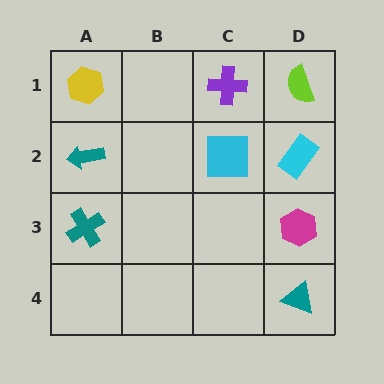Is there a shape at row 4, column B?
No, that cell is empty.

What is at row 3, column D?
A magenta hexagon.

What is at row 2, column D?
A cyan rectangle.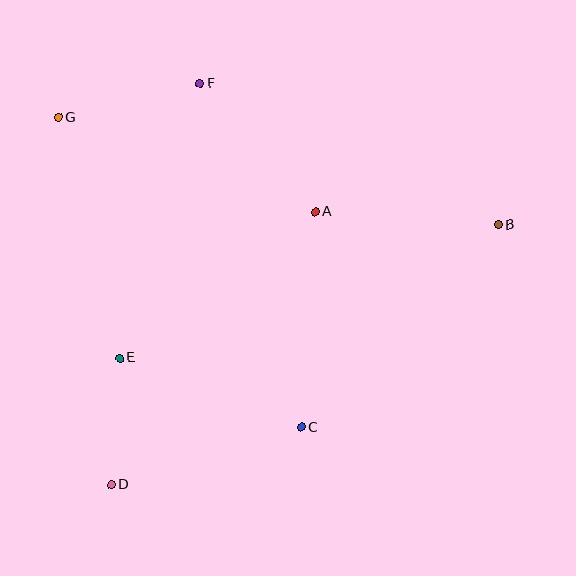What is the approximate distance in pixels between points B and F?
The distance between B and F is approximately 330 pixels.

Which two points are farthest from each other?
Points B and D are farthest from each other.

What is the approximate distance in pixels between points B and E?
The distance between B and E is approximately 401 pixels.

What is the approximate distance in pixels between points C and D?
The distance between C and D is approximately 199 pixels.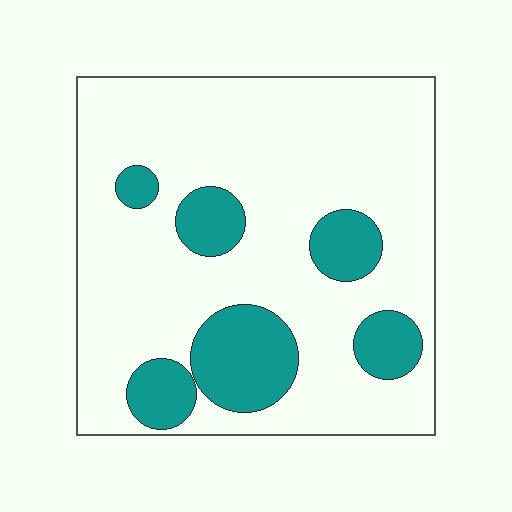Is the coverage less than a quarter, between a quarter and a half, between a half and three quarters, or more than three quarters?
Less than a quarter.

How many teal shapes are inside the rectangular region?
6.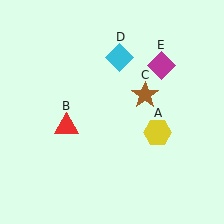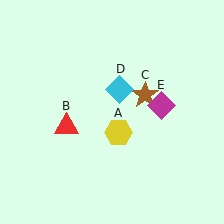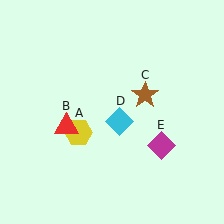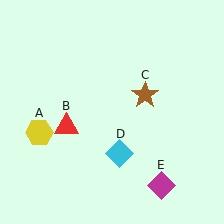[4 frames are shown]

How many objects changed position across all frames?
3 objects changed position: yellow hexagon (object A), cyan diamond (object D), magenta diamond (object E).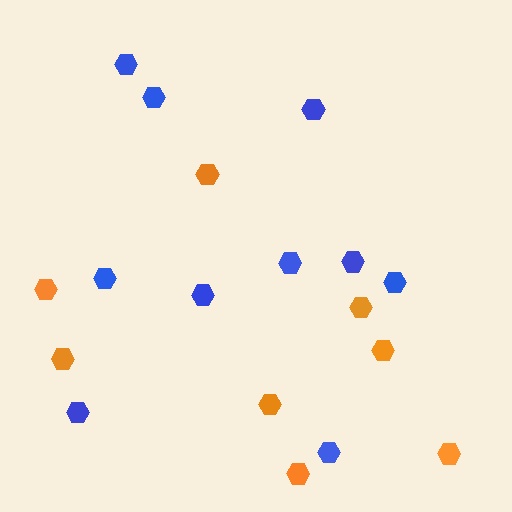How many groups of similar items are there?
There are 2 groups: one group of blue hexagons (10) and one group of orange hexagons (8).